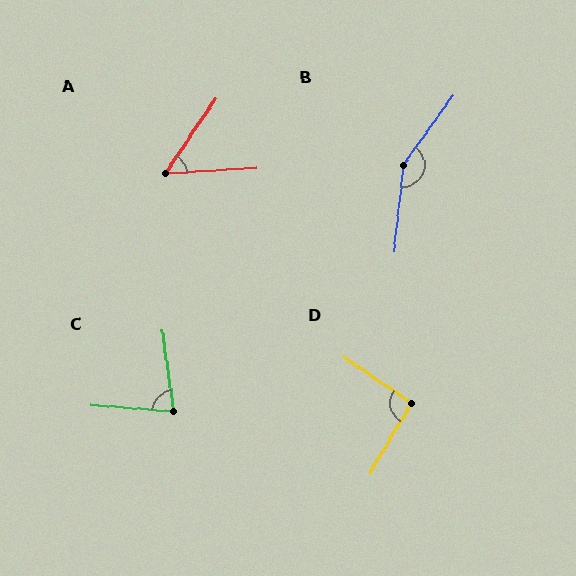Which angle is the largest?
B, at approximately 150 degrees.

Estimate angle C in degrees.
Approximately 77 degrees.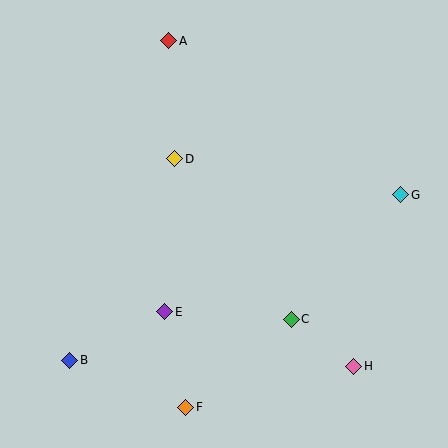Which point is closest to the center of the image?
Point D at (175, 159) is closest to the center.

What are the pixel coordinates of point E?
Point E is at (165, 312).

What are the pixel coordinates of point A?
Point A is at (169, 41).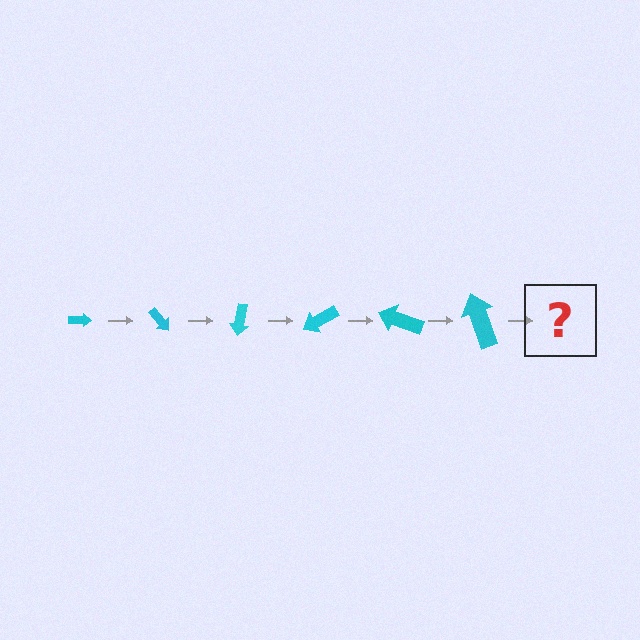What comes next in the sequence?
The next element should be an arrow, larger than the previous one and rotated 300 degrees from the start.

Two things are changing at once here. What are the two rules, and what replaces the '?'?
The two rules are that the arrow grows larger each step and it rotates 50 degrees each step. The '?' should be an arrow, larger than the previous one and rotated 300 degrees from the start.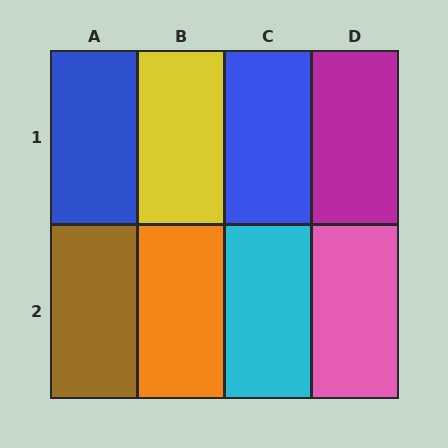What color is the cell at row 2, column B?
Orange.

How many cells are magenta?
1 cell is magenta.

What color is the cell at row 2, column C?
Cyan.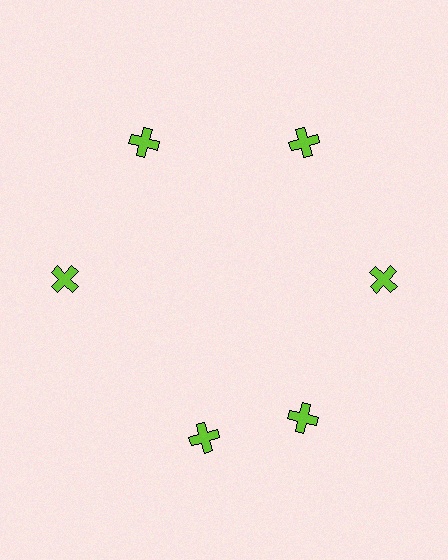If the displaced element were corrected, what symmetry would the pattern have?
It would have 6-fold rotational symmetry — the pattern would map onto itself every 60 degrees.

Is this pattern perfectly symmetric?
No. The 6 lime crosses are arranged in a ring, but one element near the 7 o'clock position is rotated out of alignment along the ring, breaking the 6-fold rotational symmetry.